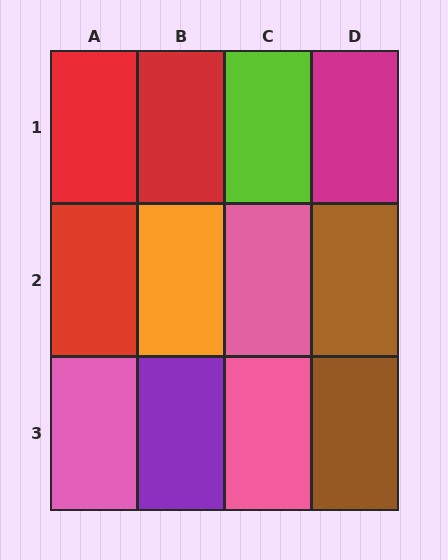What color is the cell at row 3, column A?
Pink.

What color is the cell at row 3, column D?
Brown.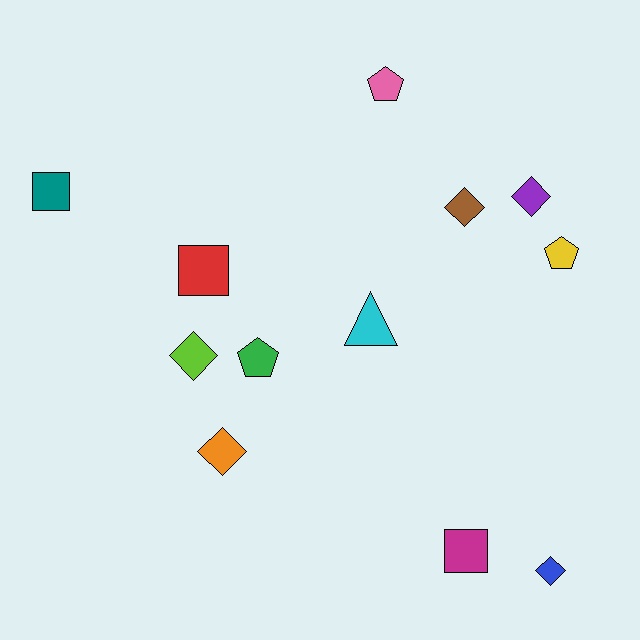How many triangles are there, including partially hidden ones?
There is 1 triangle.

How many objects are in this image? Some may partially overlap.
There are 12 objects.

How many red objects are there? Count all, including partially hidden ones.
There is 1 red object.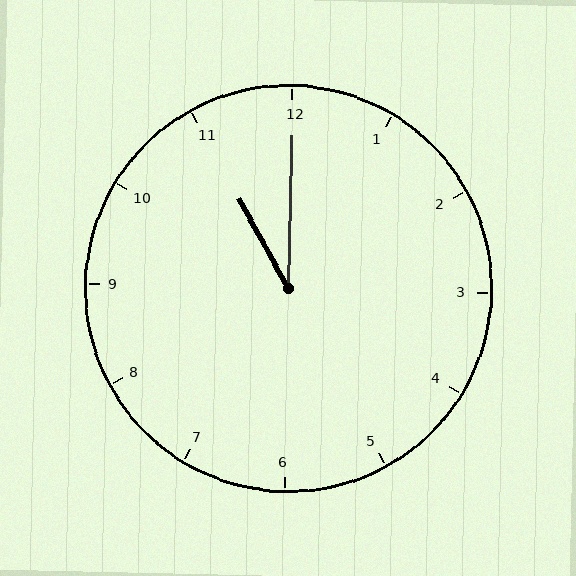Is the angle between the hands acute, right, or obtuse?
It is acute.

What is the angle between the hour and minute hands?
Approximately 30 degrees.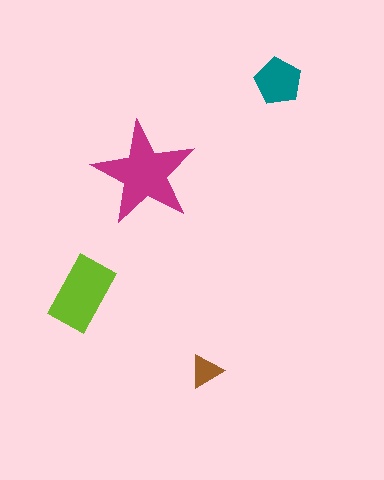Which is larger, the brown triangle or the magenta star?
The magenta star.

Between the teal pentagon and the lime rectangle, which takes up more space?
The lime rectangle.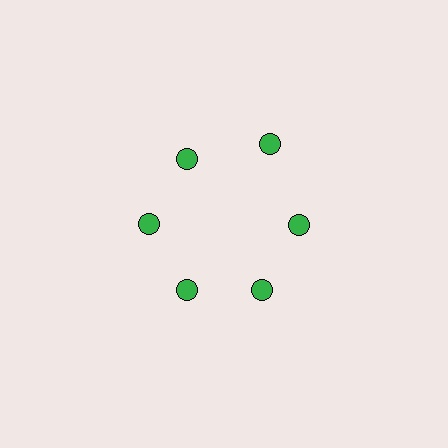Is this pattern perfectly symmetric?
No. The 6 green circles are arranged in a ring, but one element near the 1 o'clock position is pushed outward from the center, breaking the 6-fold rotational symmetry.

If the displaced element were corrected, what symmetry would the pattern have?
It would have 6-fold rotational symmetry — the pattern would map onto itself every 60 degrees.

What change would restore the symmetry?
The symmetry would be restored by moving it inward, back onto the ring so that all 6 circles sit at equal angles and equal distance from the center.